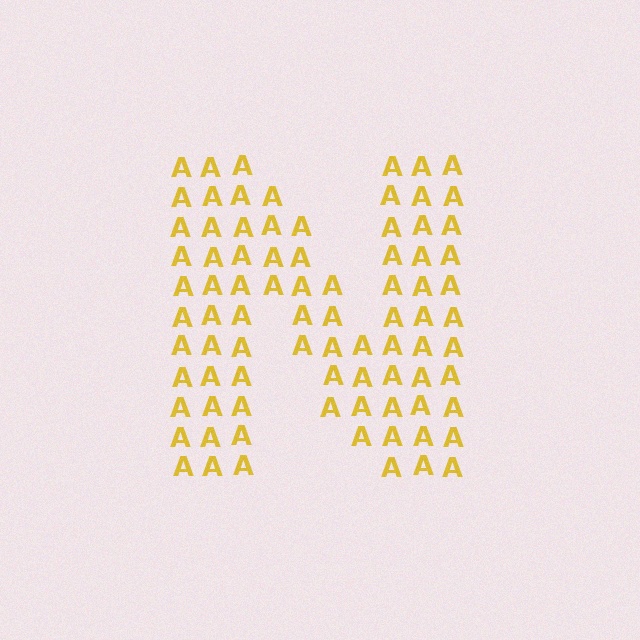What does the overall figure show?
The overall figure shows the letter N.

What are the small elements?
The small elements are letter A's.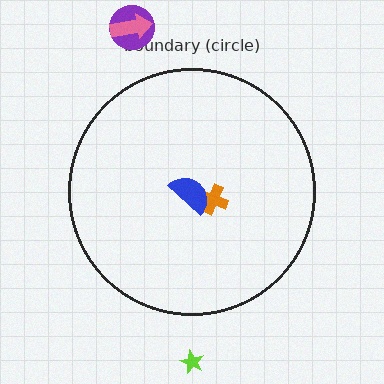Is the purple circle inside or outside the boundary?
Outside.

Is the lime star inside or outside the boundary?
Outside.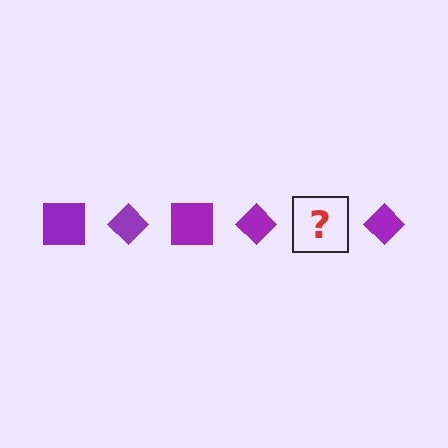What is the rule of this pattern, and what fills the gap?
The rule is that the pattern cycles through square, diamond shapes in purple. The gap should be filled with a purple square.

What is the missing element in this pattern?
The missing element is a purple square.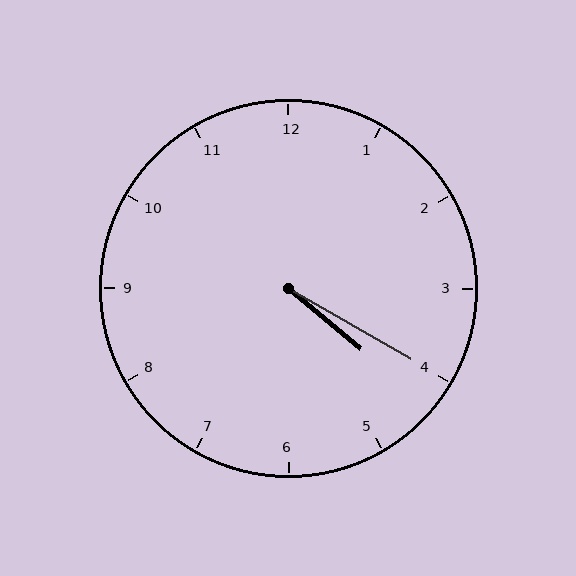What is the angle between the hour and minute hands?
Approximately 10 degrees.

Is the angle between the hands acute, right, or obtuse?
It is acute.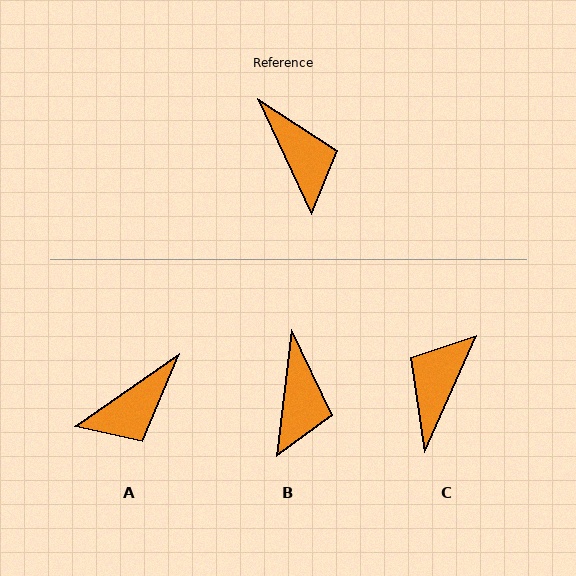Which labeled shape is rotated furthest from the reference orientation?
C, about 131 degrees away.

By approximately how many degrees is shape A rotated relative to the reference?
Approximately 80 degrees clockwise.